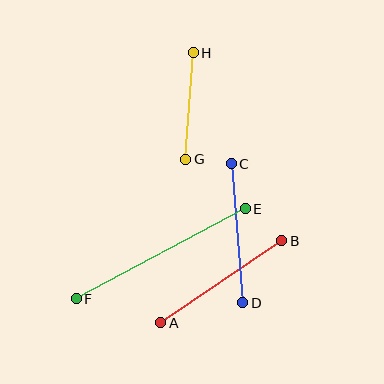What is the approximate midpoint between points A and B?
The midpoint is at approximately (221, 282) pixels.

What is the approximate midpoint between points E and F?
The midpoint is at approximately (161, 254) pixels.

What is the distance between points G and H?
The distance is approximately 107 pixels.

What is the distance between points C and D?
The distance is approximately 140 pixels.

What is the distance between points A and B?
The distance is approximately 147 pixels.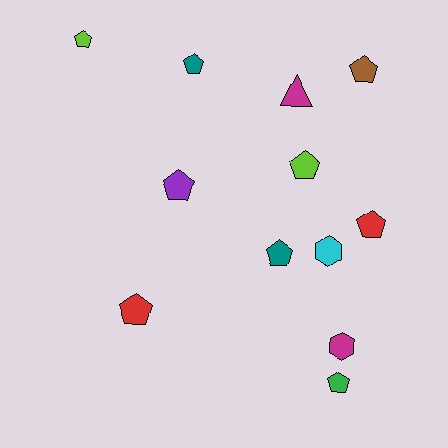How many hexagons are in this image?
There are 2 hexagons.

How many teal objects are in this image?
There are 2 teal objects.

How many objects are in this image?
There are 12 objects.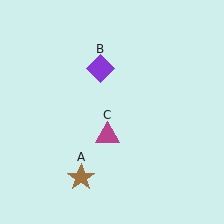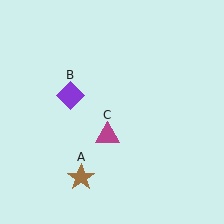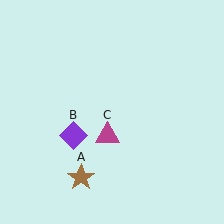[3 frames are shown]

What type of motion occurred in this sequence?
The purple diamond (object B) rotated counterclockwise around the center of the scene.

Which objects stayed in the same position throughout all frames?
Brown star (object A) and magenta triangle (object C) remained stationary.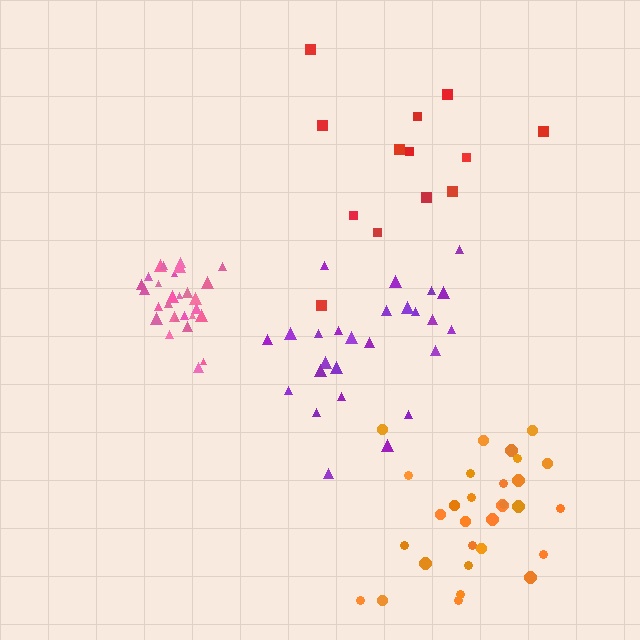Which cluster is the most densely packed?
Pink.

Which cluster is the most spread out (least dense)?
Red.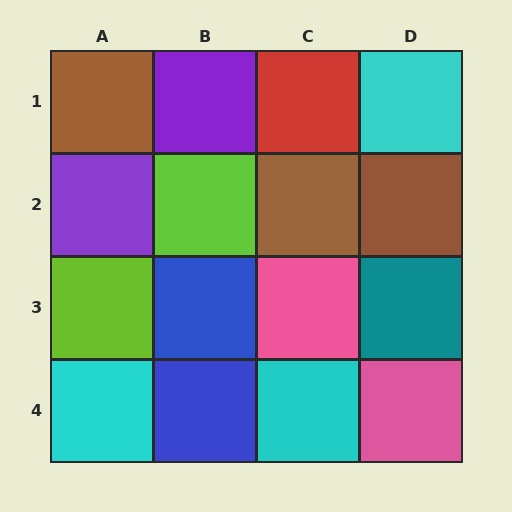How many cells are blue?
2 cells are blue.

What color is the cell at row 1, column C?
Red.